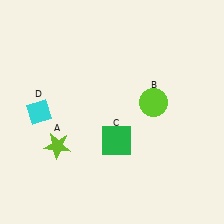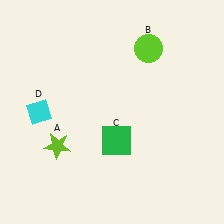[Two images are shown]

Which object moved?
The lime circle (B) moved up.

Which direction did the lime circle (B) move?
The lime circle (B) moved up.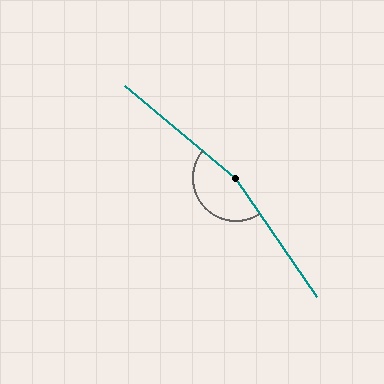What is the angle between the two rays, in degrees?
Approximately 164 degrees.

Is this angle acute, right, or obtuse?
It is obtuse.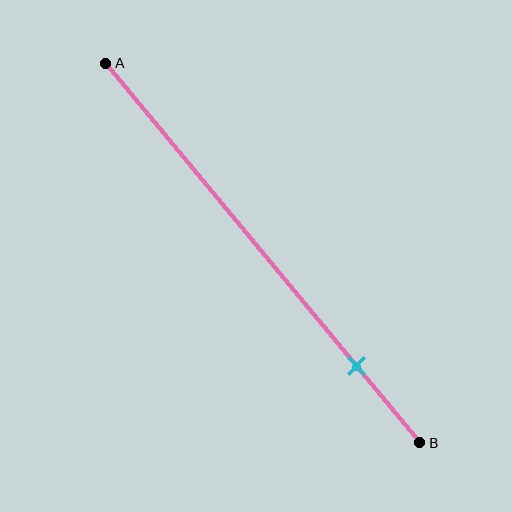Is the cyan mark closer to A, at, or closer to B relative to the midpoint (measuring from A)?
The cyan mark is closer to point B than the midpoint of segment AB.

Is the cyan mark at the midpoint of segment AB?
No, the mark is at about 80% from A, not at the 50% midpoint.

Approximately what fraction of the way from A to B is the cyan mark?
The cyan mark is approximately 80% of the way from A to B.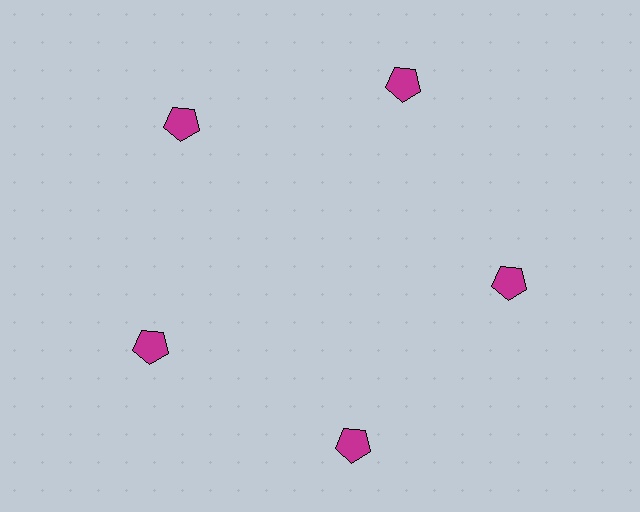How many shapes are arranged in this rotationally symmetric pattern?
There are 5 shapes, arranged in 5 groups of 1.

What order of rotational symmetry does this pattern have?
This pattern has 5-fold rotational symmetry.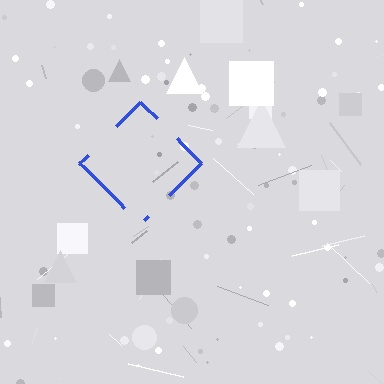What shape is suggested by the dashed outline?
The dashed outline suggests a diamond.